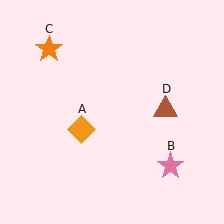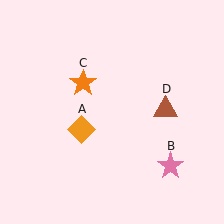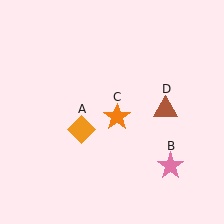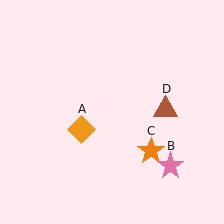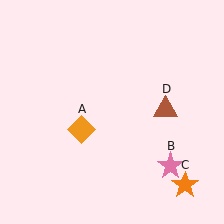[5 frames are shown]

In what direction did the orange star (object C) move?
The orange star (object C) moved down and to the right.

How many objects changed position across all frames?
1 object changed position: orange star (object C).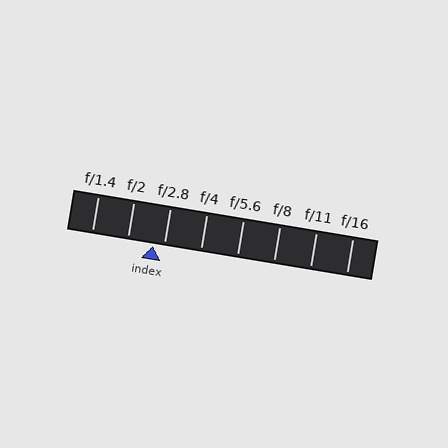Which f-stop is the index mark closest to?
The index mark is closest to f/2.8.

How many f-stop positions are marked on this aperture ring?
There are 8 f-stop positions marked.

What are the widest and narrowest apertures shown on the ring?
The widest aperture shown is f/1.4 and the narrowest is f/16.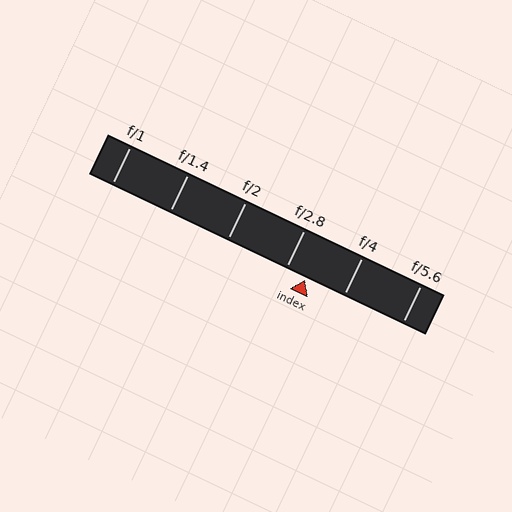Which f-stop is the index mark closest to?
The index mark is closest to f/2.8.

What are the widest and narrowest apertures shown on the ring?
The widest aperture shown is f/1 and the narrowest is f/5.6.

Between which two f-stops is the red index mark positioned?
The index mark is between f/2.8 and f/4.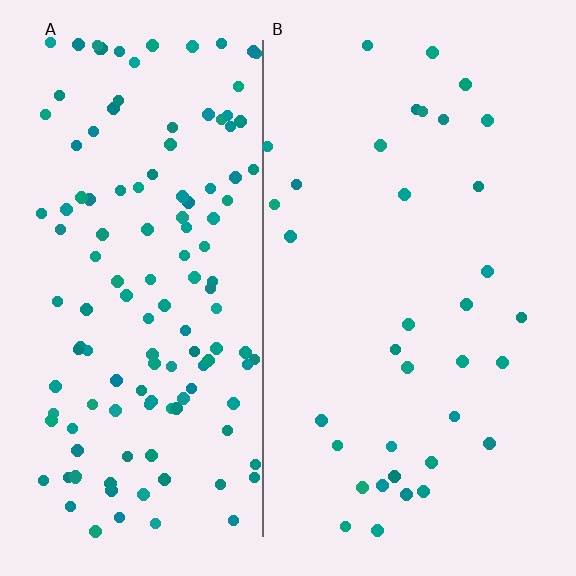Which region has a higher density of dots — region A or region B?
A (the left).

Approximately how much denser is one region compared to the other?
Approximately 3.8× — region A over region B.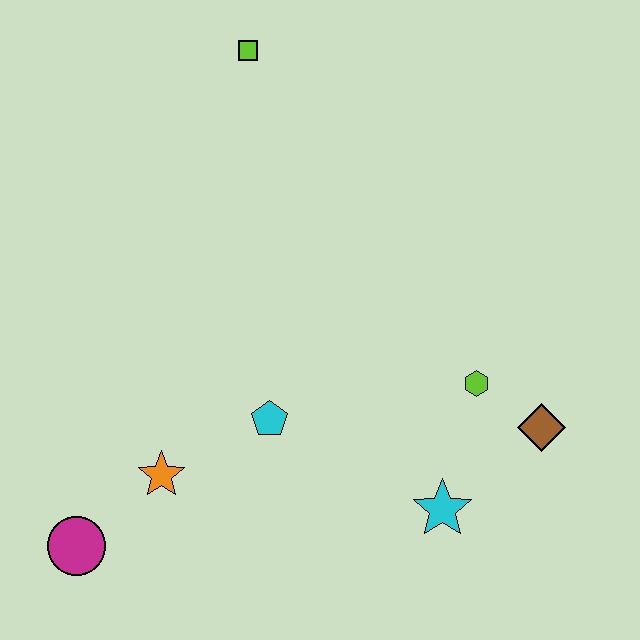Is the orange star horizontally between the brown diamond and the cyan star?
No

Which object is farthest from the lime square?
The magenta circle is farthest from the lime square.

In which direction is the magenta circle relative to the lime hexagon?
The magenta circle is to the left of the lime hexagon.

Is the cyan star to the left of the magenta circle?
No